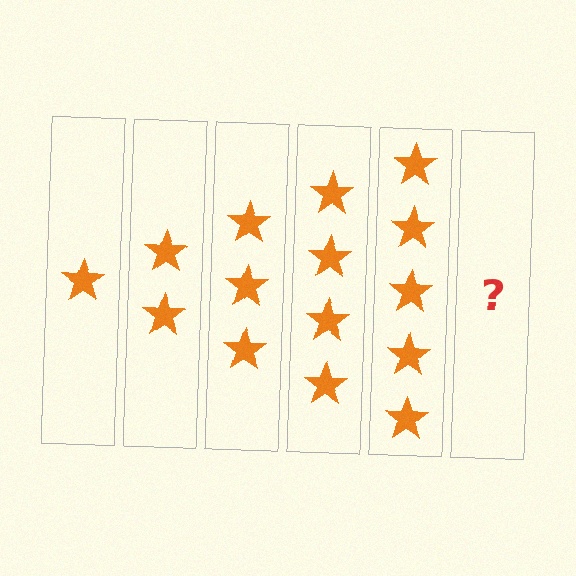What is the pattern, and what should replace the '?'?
The pattern is that each step adds one more star. The '?' should be 6 stars.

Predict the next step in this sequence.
The next step is 6 stars.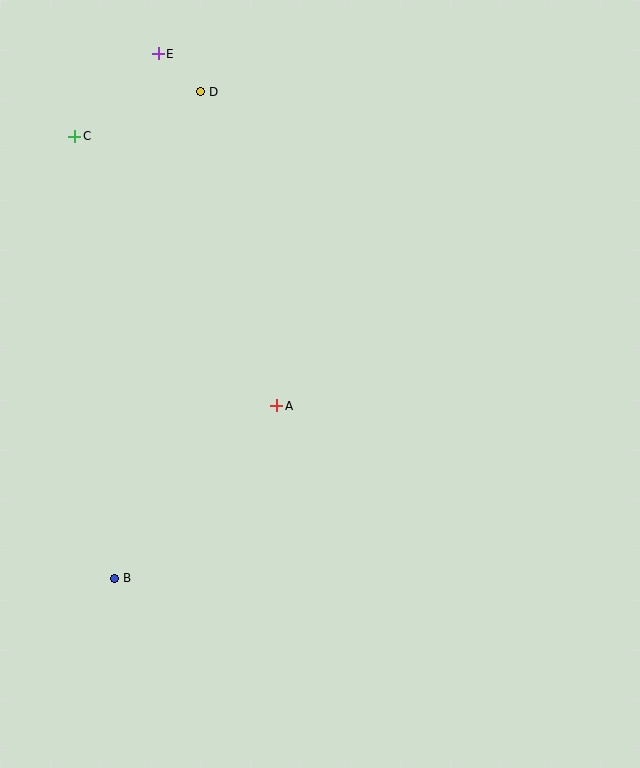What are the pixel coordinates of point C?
Point C is at (75, 136).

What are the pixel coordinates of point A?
Point A is at (277, 406).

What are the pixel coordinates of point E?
Point E is at (158, 54).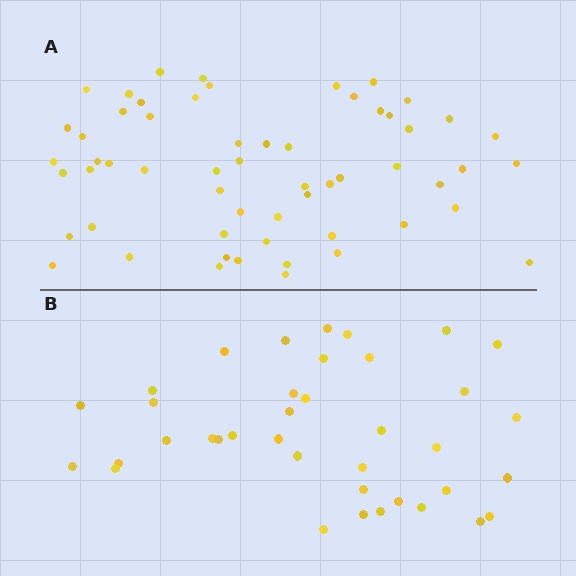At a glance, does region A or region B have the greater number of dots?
Region A (the top region) has more dots.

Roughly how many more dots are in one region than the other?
Region A has approximately 20 more dots than region B.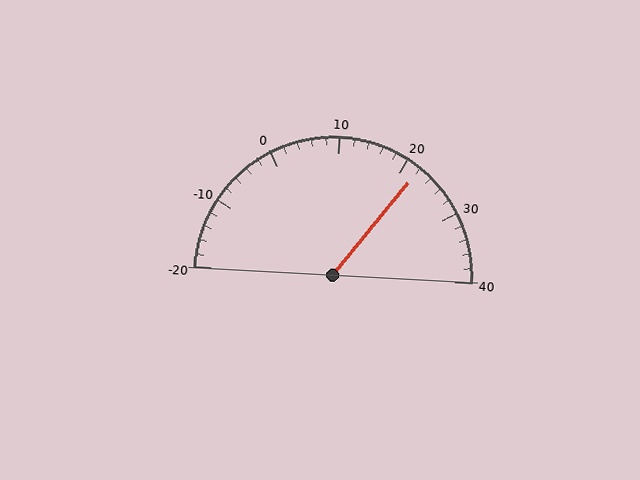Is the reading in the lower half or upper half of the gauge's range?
The reading is in the upper half of the range (-20 to 40).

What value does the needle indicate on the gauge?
The needle indicates approximately 22.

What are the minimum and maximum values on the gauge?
The gauge ranges from -20 to 40.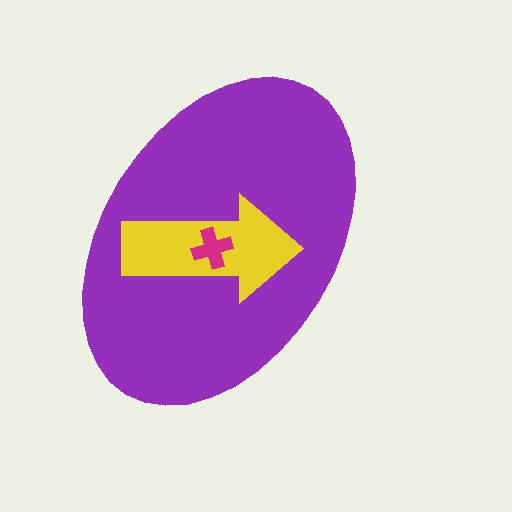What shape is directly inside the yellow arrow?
The magenta cross.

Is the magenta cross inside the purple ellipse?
Yes.